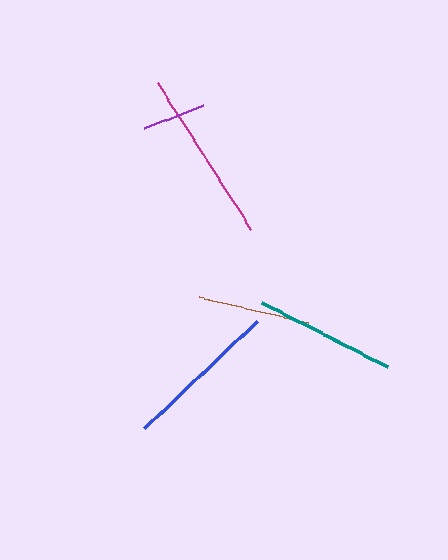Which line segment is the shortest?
The purple line is the shortest at approximately 64 pixels.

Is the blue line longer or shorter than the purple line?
The blue line is longer than the purple line.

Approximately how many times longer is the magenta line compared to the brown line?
The magenta line is approximately 1.5 times the length of the brown line.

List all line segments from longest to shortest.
From longest to shortest: magenta, blue, teal, brown, purple.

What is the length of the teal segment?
The teal segment is approximately 141 pixels long.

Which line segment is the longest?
The magenta line is the longest at approximately 173 pixels.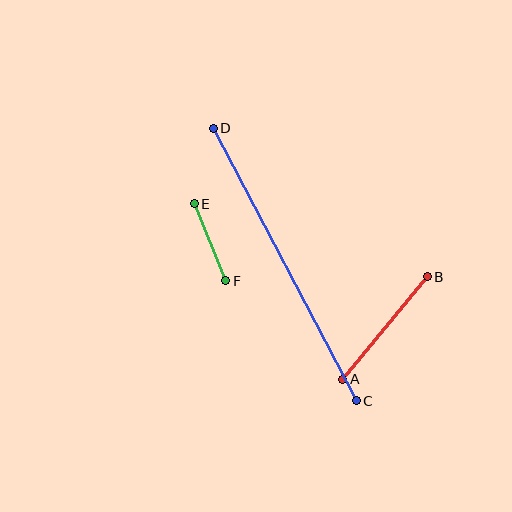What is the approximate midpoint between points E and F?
The midpoint is at approximately (210, 242) pixels.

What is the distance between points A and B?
The distance is approximately 133 pixels.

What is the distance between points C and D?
The distance is approximately 308 pixels.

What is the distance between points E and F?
The distance is approximately 83 pixels.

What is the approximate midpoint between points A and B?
The midpoint is at approximately (385, 328) pixels.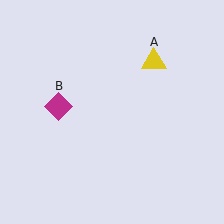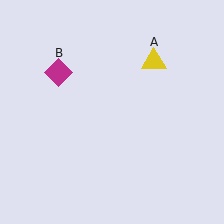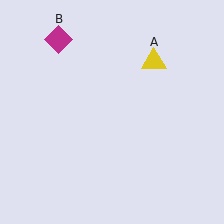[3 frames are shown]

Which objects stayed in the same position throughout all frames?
Yellow triangle (object A) remained stationary.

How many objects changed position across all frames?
1 object changed position: magenta diamond (object B).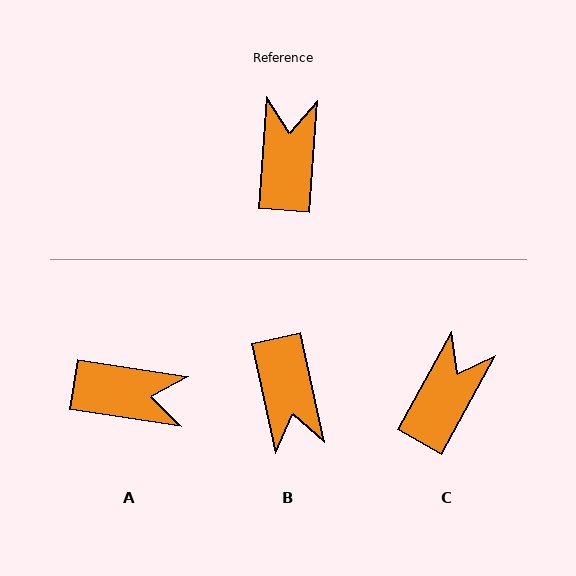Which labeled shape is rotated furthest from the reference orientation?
B, about 163 degrees away.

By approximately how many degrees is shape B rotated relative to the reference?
Approximately 163 degrees clockwise.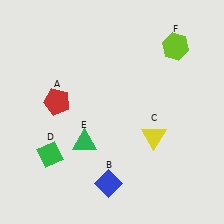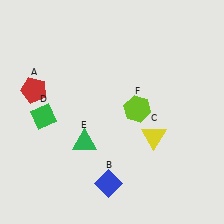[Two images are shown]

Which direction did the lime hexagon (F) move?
The lime hexagon (F) moved down.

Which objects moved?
The objects that moved are: the red pentagon (A), the green diamond (D), the lime hexagon (F).